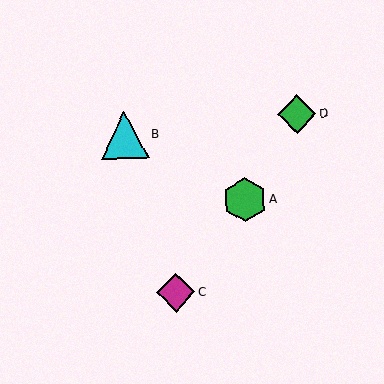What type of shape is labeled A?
Shape A is a green hexagon.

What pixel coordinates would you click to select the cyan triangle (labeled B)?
Click at (124, 135) to select the cyan triangle B.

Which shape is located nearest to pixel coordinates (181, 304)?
The magenta diamond (labeled C) at (176, 293) is nearest to that location.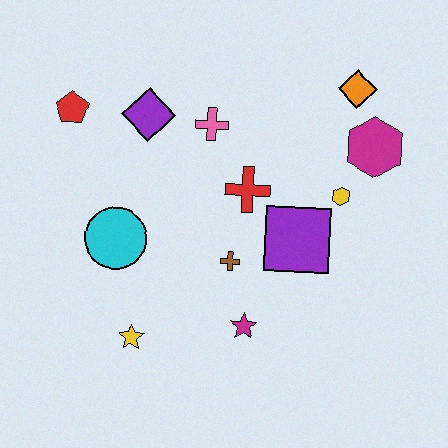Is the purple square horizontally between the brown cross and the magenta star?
No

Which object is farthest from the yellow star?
The orange diamond is farthest from the yellow star.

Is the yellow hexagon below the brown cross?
No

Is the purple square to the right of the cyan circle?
Yes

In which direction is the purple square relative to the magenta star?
The purple square is above the magenta star.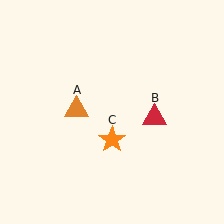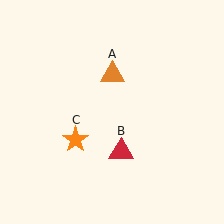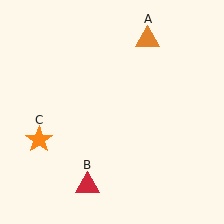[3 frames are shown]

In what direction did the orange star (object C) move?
The orange star (object C) moved left.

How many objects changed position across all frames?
3 objects changed position: orange triangle (object A), red triangle (object B), orange star (object C).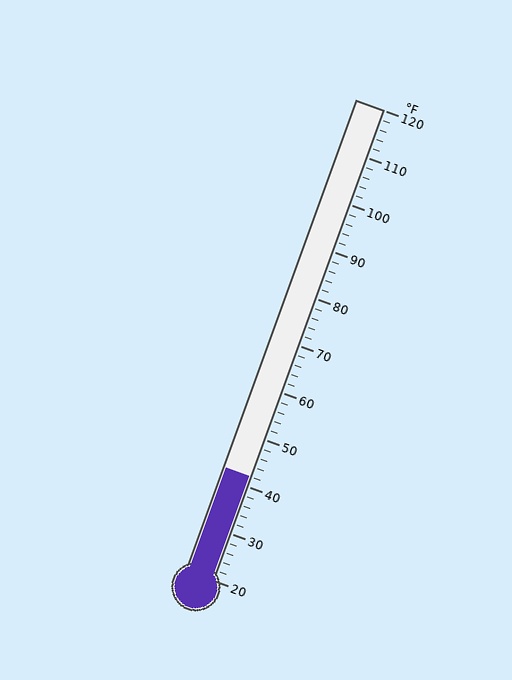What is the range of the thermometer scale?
The thermometer scale ranges from 20°F to 120°F.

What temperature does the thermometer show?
The thermometer shows approximately 42°F.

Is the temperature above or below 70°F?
The temperature is below 70°F.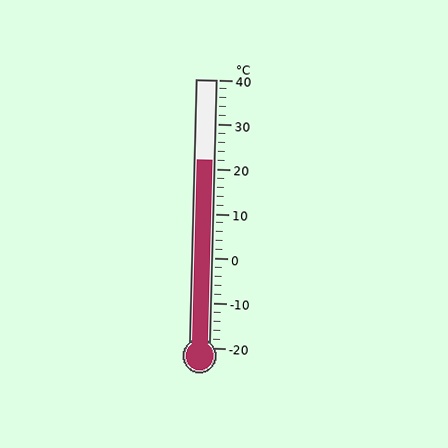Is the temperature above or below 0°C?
The temperature is above 0°C.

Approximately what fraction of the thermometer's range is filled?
The thermometer is filled to approximately 70% of its range.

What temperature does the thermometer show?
The thermometer shows approximately 22°C.